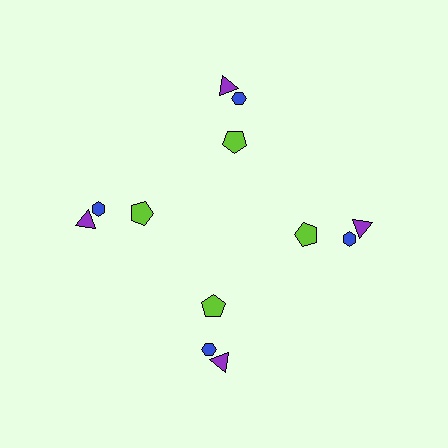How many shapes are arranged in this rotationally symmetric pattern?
There are 12 shapes, arranged in 4 groups of 3.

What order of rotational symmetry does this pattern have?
This pattern has 4-fold rotational symmetry.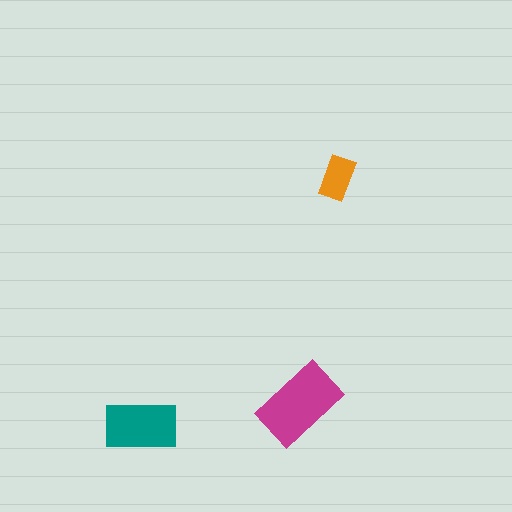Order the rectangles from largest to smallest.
the magenta one, the teal one, the orange one.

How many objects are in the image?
There are 3 objects in the image.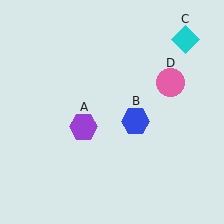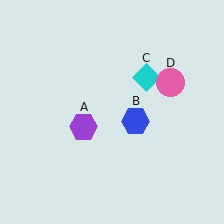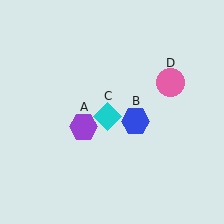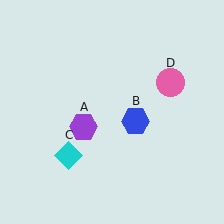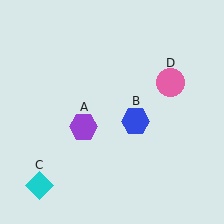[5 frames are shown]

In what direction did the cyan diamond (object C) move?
The cyan diamond (object C) moved down and to the left.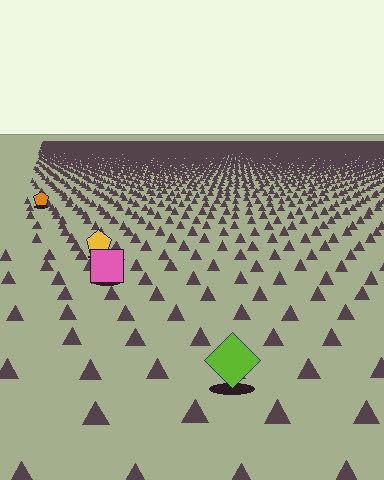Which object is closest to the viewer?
The lime diamond is closest. The texture marks near it are larger and more spread out.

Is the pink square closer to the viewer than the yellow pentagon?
Yes. The pink square is closer — you can tell from the texture gradient: the ground texture is coarser near it.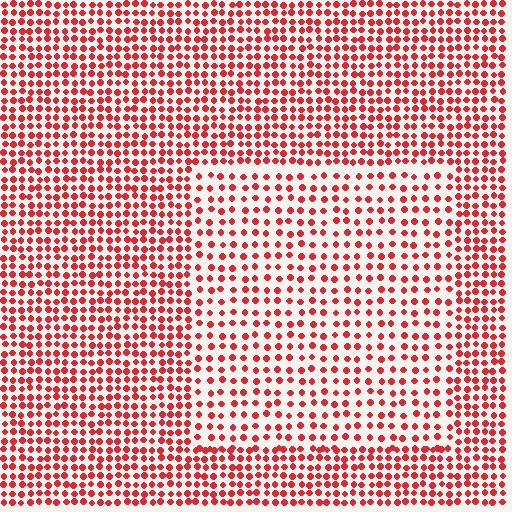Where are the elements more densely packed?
The elements are more densely packed outside the rectangle boundary.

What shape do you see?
I see a rectangle.